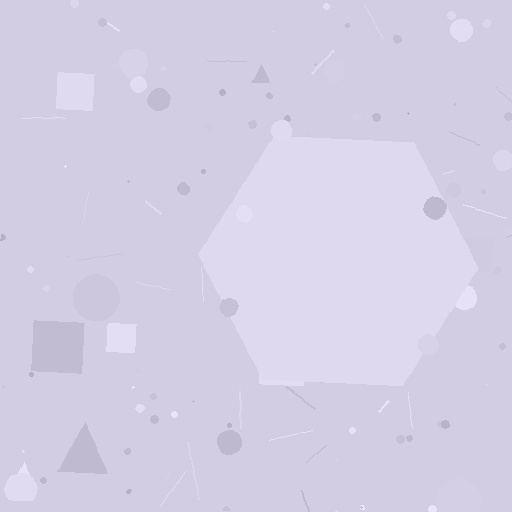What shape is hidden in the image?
A hexagon is hidden in the image.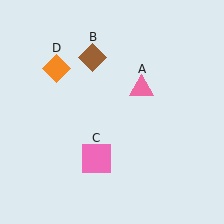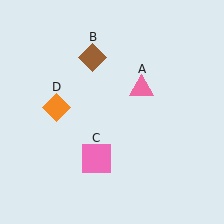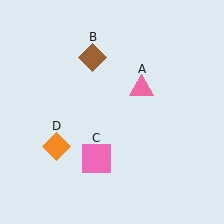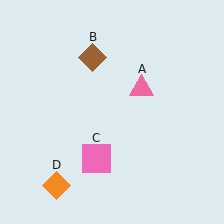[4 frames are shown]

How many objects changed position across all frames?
1 object changed position: orange diamond (object D).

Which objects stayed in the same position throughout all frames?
Pink triangle (object A) and brown diamond (object B) and pink square (object C) remained stationary.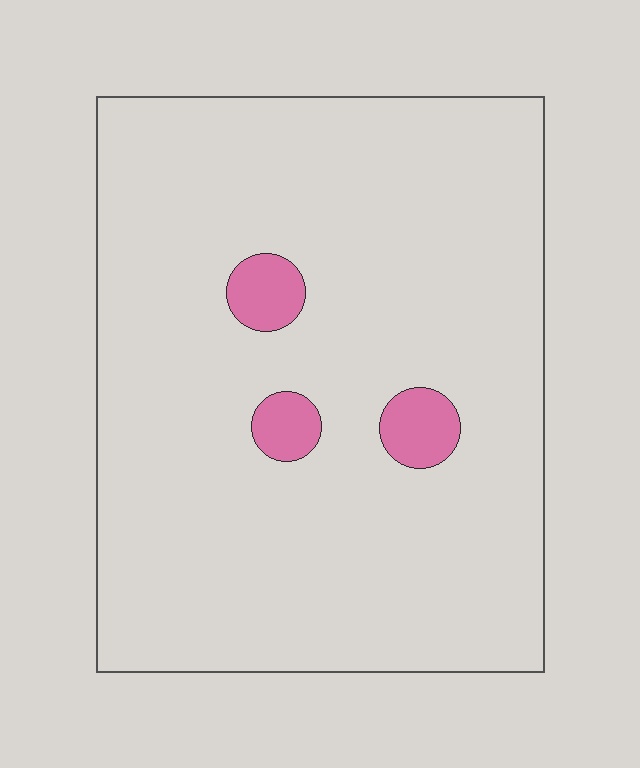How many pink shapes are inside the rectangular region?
3.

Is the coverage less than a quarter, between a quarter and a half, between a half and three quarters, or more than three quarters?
Less than a quarter.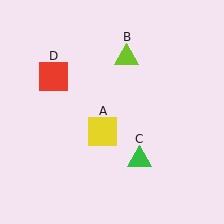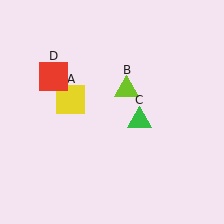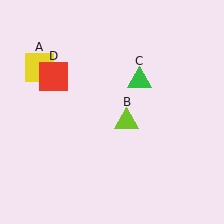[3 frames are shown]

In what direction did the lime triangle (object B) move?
The lime triangle (object B) moved down.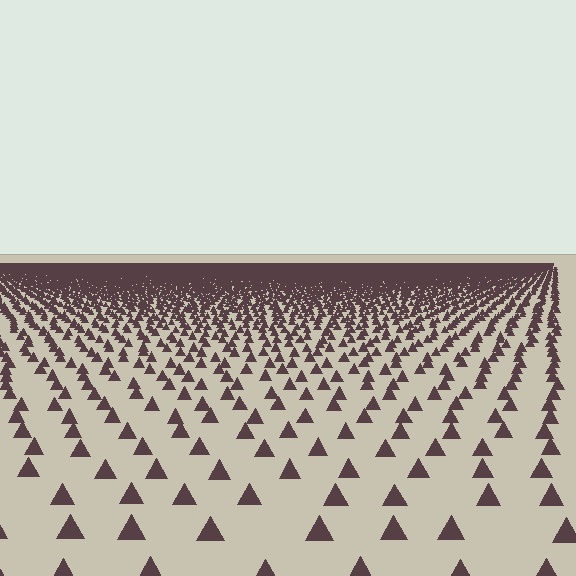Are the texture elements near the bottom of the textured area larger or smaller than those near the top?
Larger. Near the bottom, elements are closer to the viewer and appear at a bigger on-screen size.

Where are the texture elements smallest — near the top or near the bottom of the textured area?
Near the top.